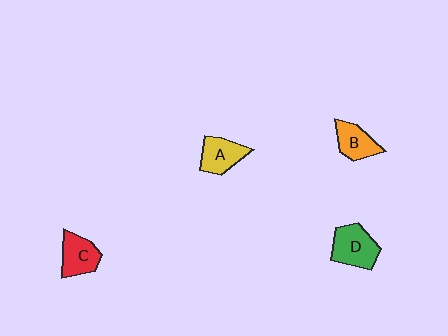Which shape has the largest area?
Shape D (green).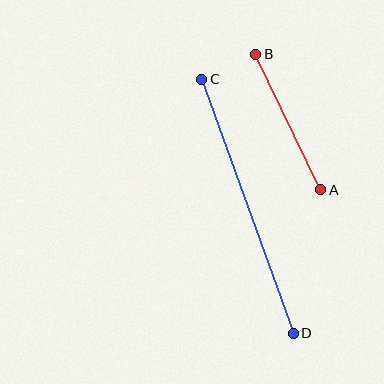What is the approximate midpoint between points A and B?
The midpoint is at approximately (288, 122) pixels.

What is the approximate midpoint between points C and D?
The midpoint is at approximately (247, 206) pixels.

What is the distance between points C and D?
The distance is approximately 270 pixels.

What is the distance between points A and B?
The distance is approximately 150 pixels.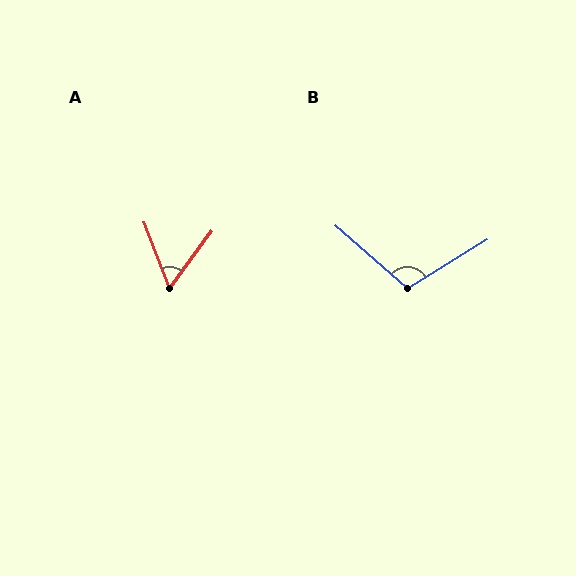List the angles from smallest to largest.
A (57°), B (107°).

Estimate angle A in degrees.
Approximately 57 degrees.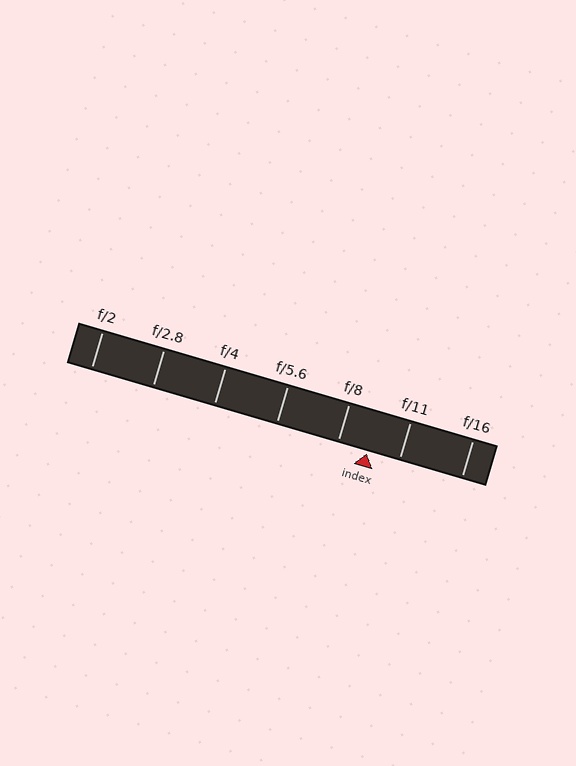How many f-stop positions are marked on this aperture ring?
There are 7 f-stop positions marked.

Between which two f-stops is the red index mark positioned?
The index mark is between f/8 and f/11.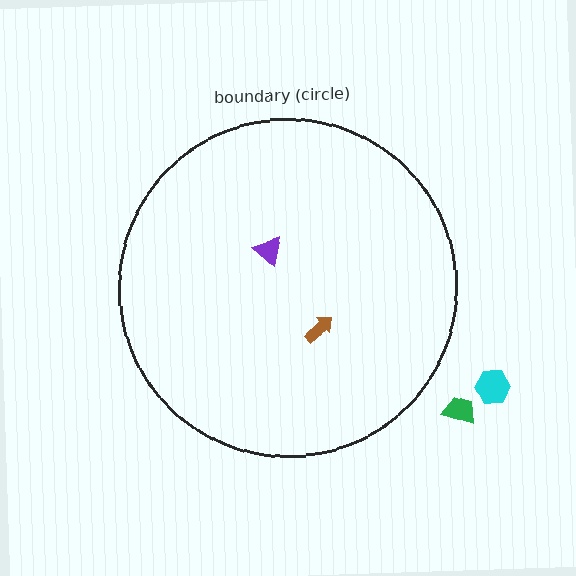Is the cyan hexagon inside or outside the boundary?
Outside.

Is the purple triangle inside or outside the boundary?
Inside.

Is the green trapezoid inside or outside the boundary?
Outside.